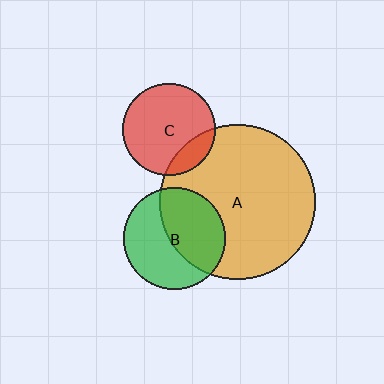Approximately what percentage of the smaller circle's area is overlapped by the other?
Approximately 50%.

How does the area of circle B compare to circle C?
Approximately 1.2 times.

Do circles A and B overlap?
Yes.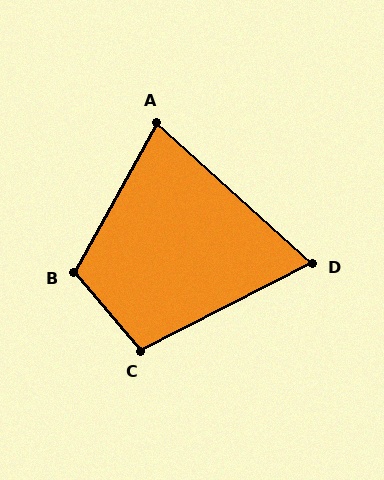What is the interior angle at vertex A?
Approximately 77 degrees (acute).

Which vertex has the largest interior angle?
B, at approximately 111 degrees.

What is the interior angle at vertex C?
Approximately 103 degrees (obtuse).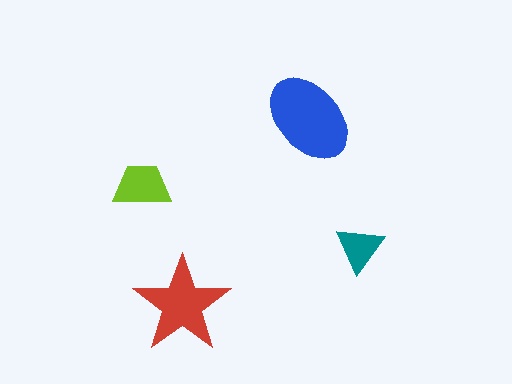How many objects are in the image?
There are 4 objects in the image.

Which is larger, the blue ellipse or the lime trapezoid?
The blue ellipse.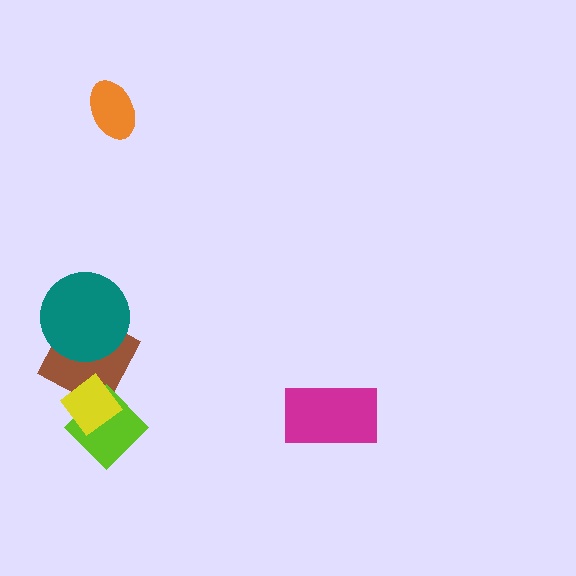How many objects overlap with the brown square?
3 objects overlap with the brown square.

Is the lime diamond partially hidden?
Yes, it is partially covered by another shape.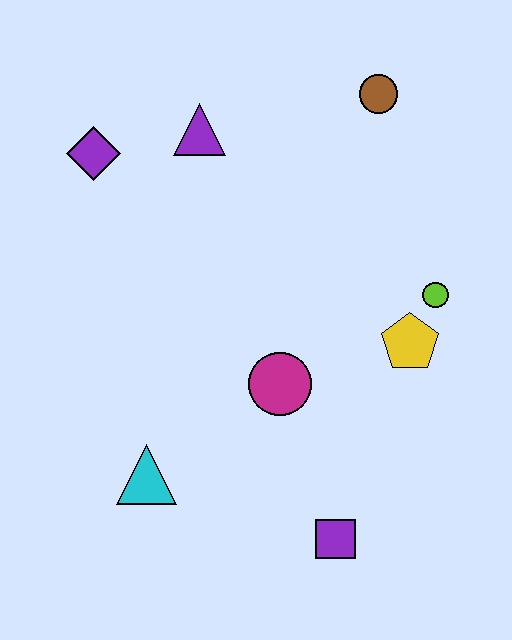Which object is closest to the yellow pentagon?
The lime circle is closest to the yellow pentagon.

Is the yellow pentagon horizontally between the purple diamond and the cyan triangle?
No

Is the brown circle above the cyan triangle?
Yes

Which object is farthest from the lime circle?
The purple diamond is farthest from the lime circle.